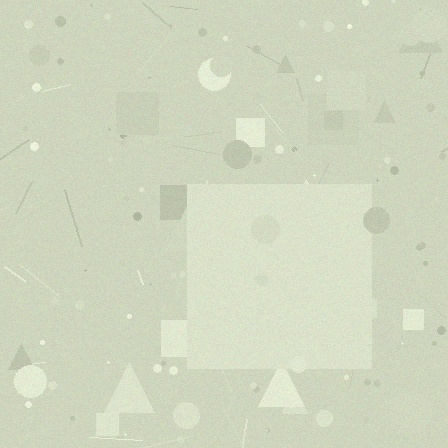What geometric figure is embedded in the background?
A square is embedded in the background.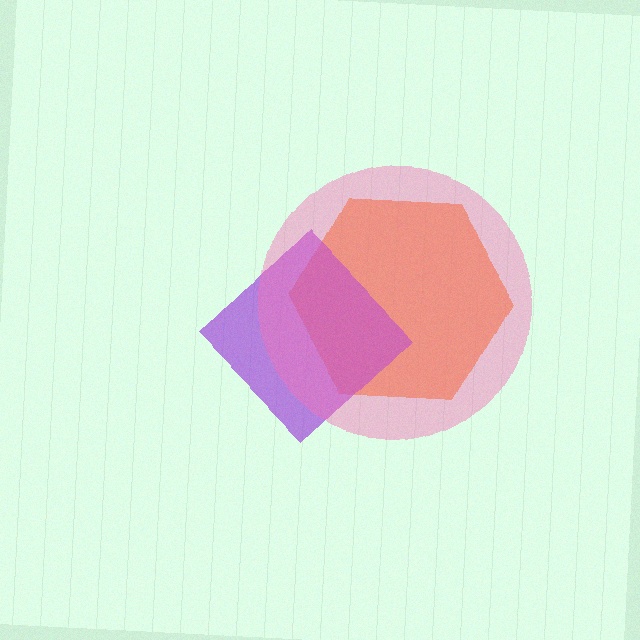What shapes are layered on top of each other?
The layered shapes are: an orange hexagon, a purple diamond, a pink circle.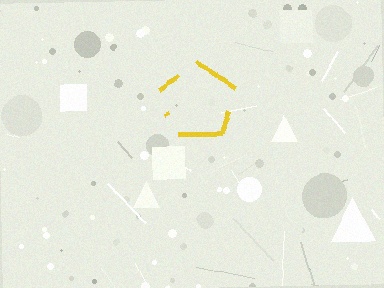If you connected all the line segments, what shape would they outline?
They would outline a pentagon.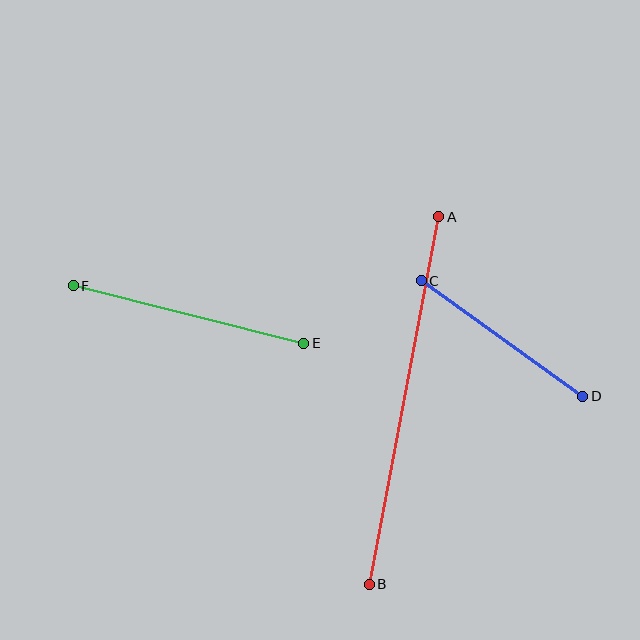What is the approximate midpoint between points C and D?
The midpoint is at approximately (502, 339) pixels.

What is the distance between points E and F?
The distance is approximately 238 pixels.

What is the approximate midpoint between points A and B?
The midpoint is at approximately (404, 401) pixels.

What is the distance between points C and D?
The distance is approximately 198 pixels.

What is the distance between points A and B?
The distance is approximately 374 pixels.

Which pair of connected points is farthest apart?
Points A and B are farthest apart.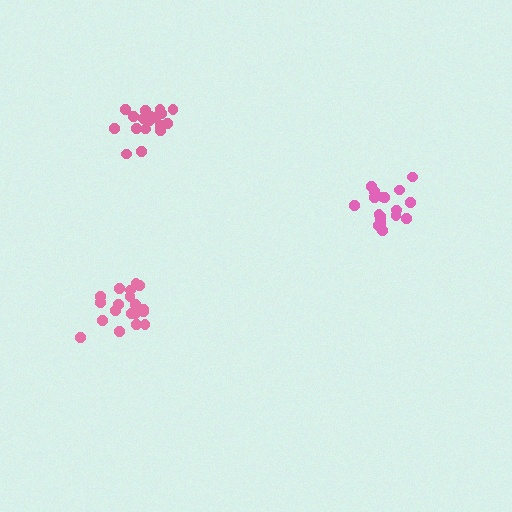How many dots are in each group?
Group 1: 18 dots, Group 2: 19 dots, Group 3: 19 dots (56 total).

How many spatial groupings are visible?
There are 3 spatial groupings.